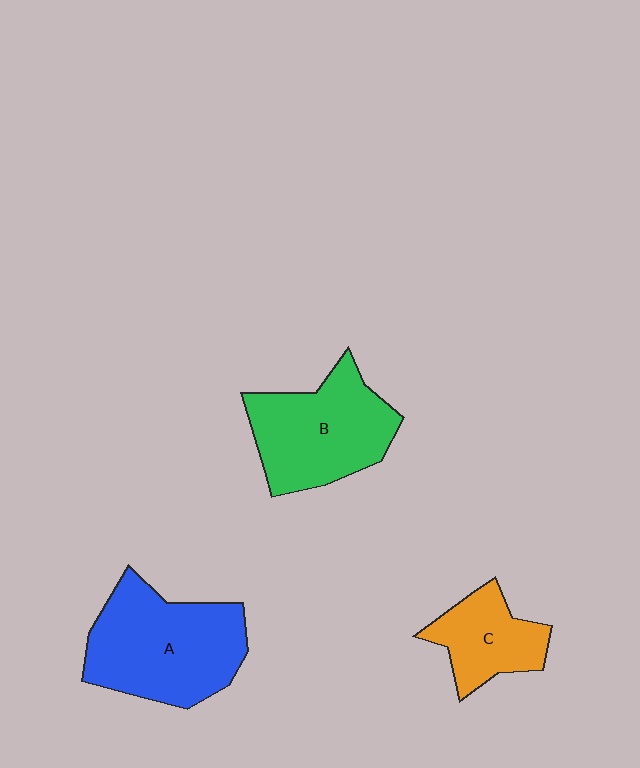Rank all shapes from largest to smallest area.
From largest to smallest: A (blue), B (green), C (orange).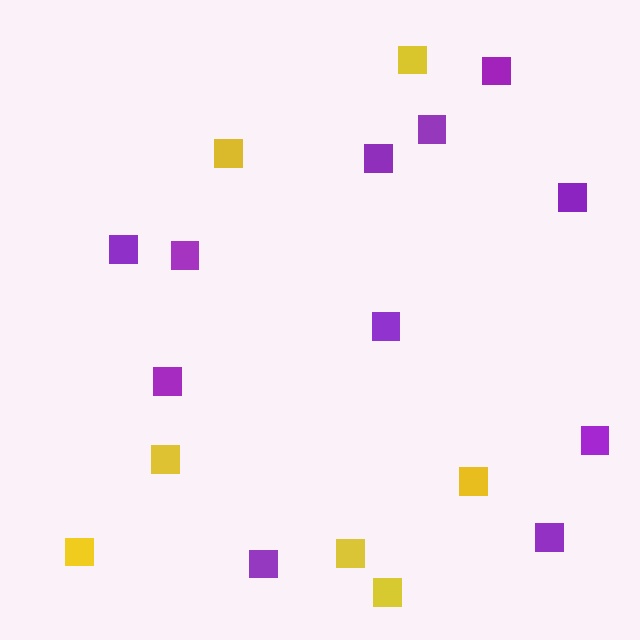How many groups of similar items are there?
There are 2 groups: one group of yellow squares (7) and one group of purple squares (11).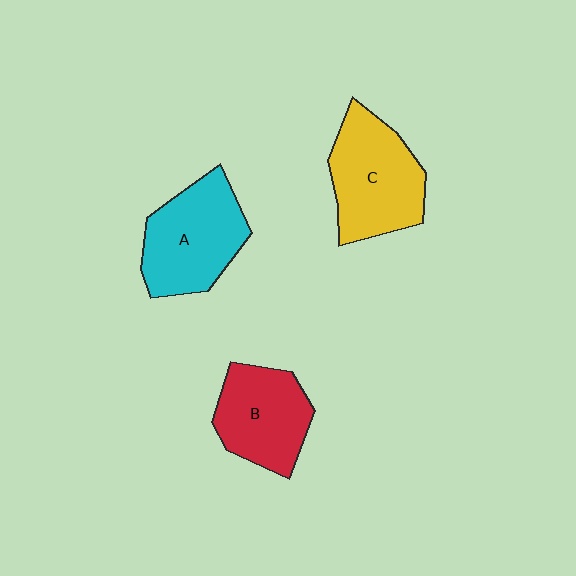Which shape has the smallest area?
Shape B (red).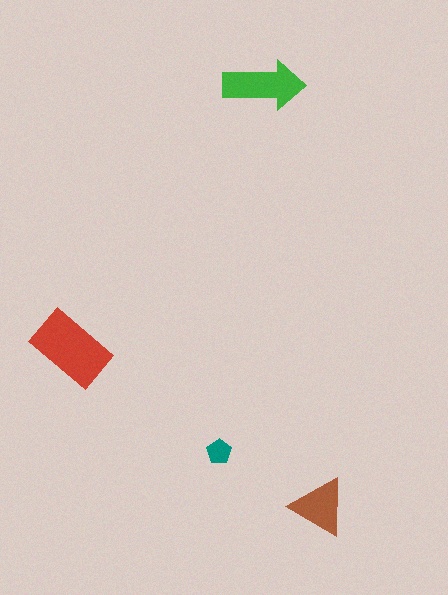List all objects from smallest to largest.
The teal pentagon, the brown triangle, the green arrow, the red rectangle.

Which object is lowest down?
The brown triangle is bottommost.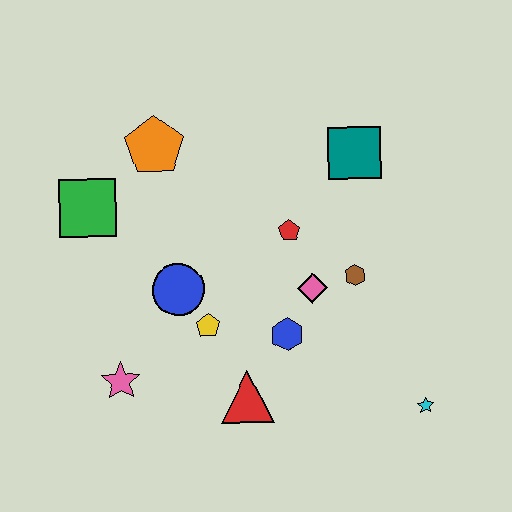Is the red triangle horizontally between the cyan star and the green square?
Yes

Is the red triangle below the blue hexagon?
Yes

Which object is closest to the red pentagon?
The pink diamond is closest to the red pentagon.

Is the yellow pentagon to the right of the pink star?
Yes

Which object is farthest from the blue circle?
The cyan star is farthest from the blue circle.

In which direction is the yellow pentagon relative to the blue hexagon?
The yellow pentagon is to the left of the blue hexagon.